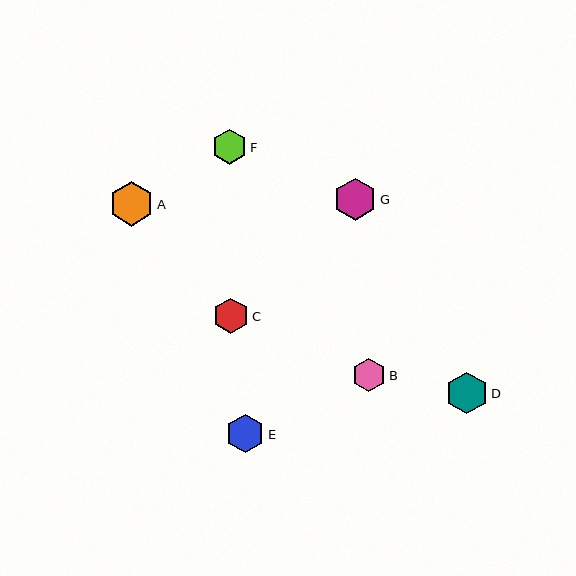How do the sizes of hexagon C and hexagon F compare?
Hexagon C and hexagon F are approximately the same size.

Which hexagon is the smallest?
Hexagon B is the smallest with a size of approximately 33 pixels.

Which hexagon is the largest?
Hexagon A is the largest with a size of approximately 45 pixels.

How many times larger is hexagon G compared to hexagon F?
Hexagon G is approximately 1.2 times the size of hexagon F.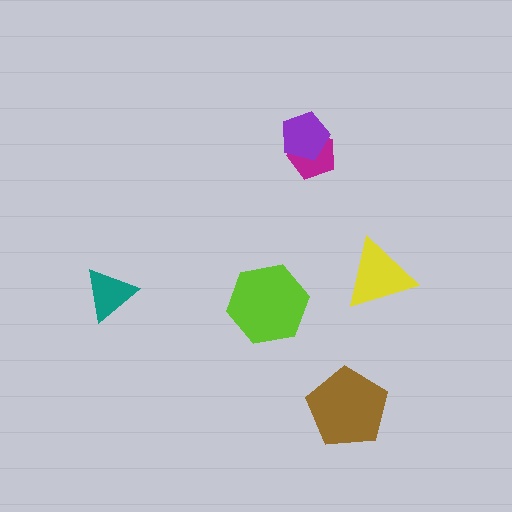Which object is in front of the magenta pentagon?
The purple pentagon is in front of the magenta pentagon.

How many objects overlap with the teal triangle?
0 objects overlap with the teal triangle.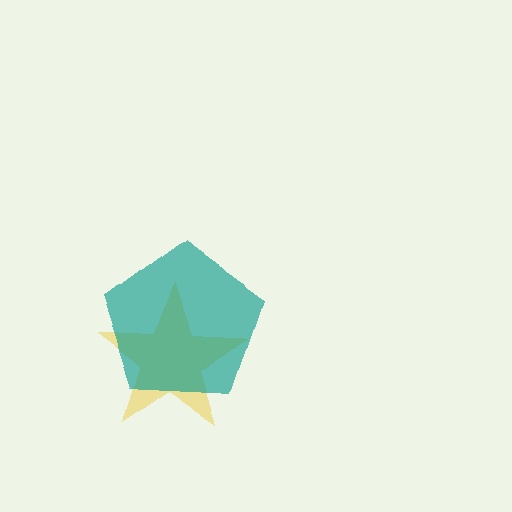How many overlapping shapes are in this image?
There are 2 overlapping shapes in the image.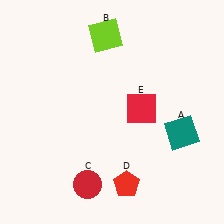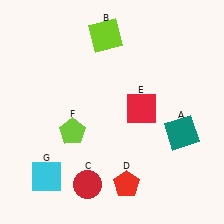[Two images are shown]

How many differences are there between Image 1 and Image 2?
There are 2 differences between the two images.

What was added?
A lime pentagon (F), a cyan square (G) were added in Image 2.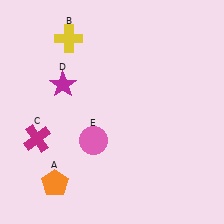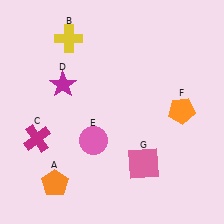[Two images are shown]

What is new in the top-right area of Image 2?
An orange pentagon (F) was added in the top-right area of Image 2.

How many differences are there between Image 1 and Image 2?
There are 2 differences between the two images.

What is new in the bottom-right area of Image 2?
A pink square (G) was added in the bottom-right area of Image 2.